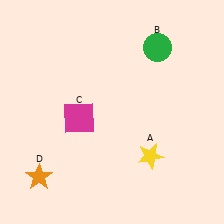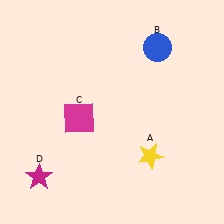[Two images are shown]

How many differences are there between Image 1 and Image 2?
There are 2 differences between the two images.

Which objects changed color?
B changed from green to blue. D changed from orange to magenta.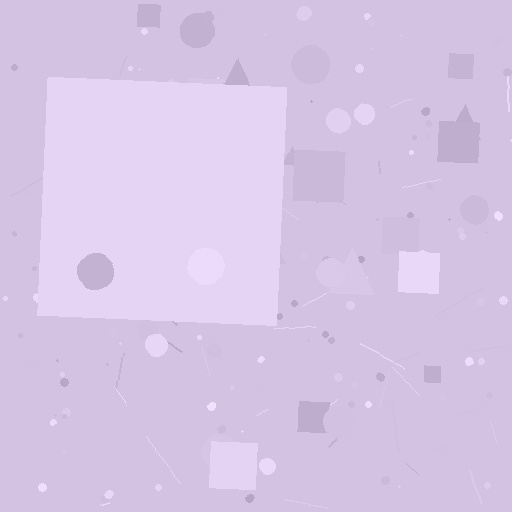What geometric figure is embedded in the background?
A square is embedded in the background.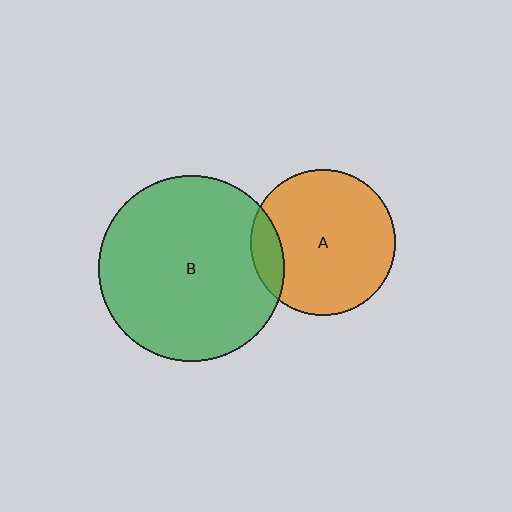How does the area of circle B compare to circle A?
Approximately 1.6 times.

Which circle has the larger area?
Circle B (green).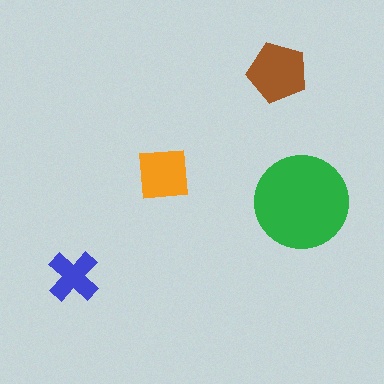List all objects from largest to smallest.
The green circle, the brown pentagon, the orange square, the blue cross.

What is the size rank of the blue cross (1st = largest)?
4th.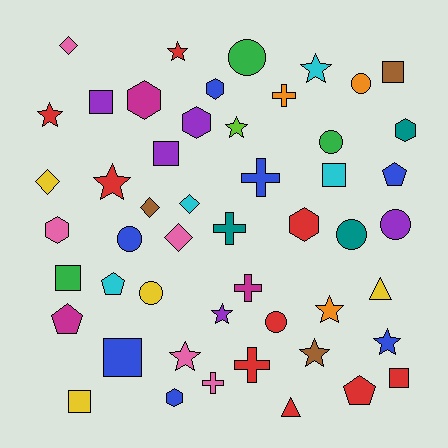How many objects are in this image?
There are 50 objects.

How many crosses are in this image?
There are 6 crosses.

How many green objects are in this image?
There are 3 green objects.